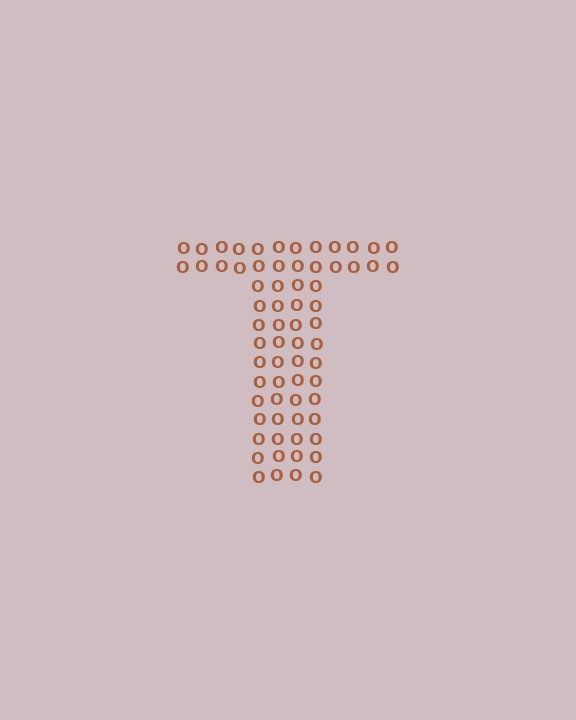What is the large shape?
The large shape is the letter T.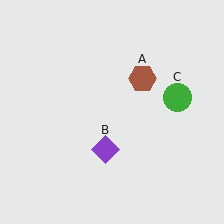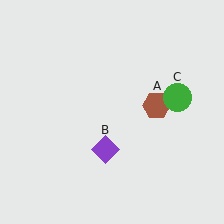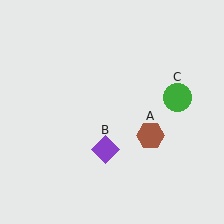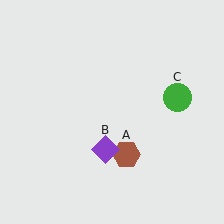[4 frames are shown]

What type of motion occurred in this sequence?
The brown hexagon (object A) rotated clockwise around the center of the scene.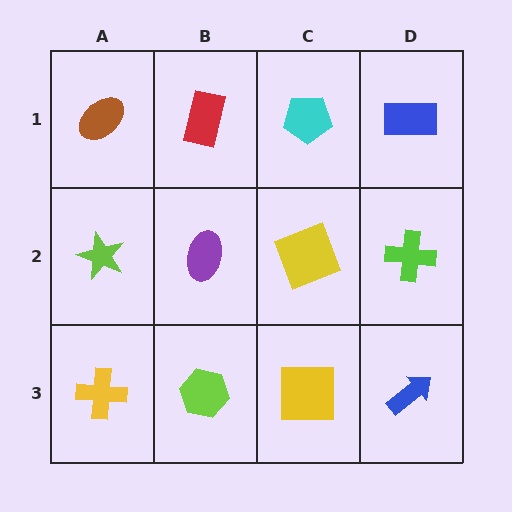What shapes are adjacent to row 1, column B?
A purple ellipse (row 2, column B), a brown ellipse (row 1, column A), a cyan pentagon (row 1, column C).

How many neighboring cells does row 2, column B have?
4.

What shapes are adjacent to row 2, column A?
A brown ellipse (row 1, column A), a yellow cross (row 3, column A), a purple ellipse (row 2, column B).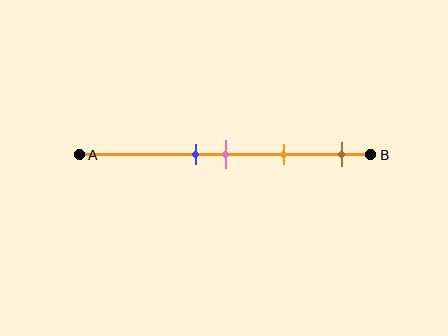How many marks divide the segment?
There are 4 marks dividing the segment.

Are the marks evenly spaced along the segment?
No, the marks are not evenly spaced.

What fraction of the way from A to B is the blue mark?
The blue mark is approximately 40% (0.4) of the way from A to B.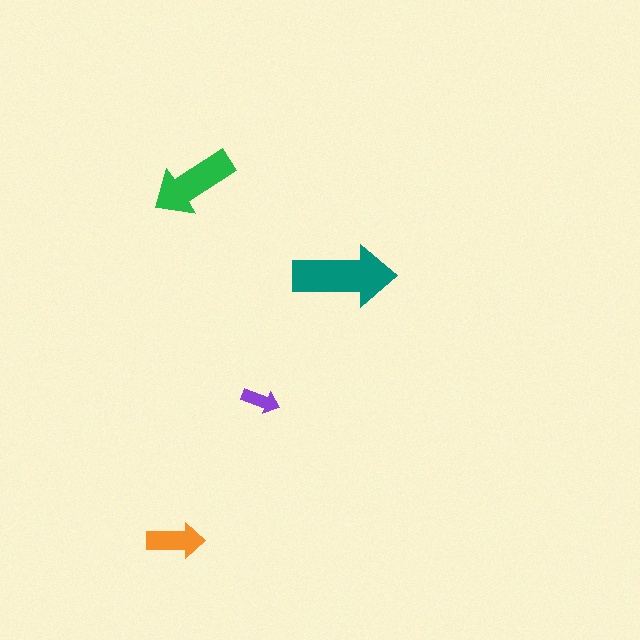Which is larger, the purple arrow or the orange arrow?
The orange one.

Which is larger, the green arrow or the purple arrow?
The green one.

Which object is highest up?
The green arrow is topmost.